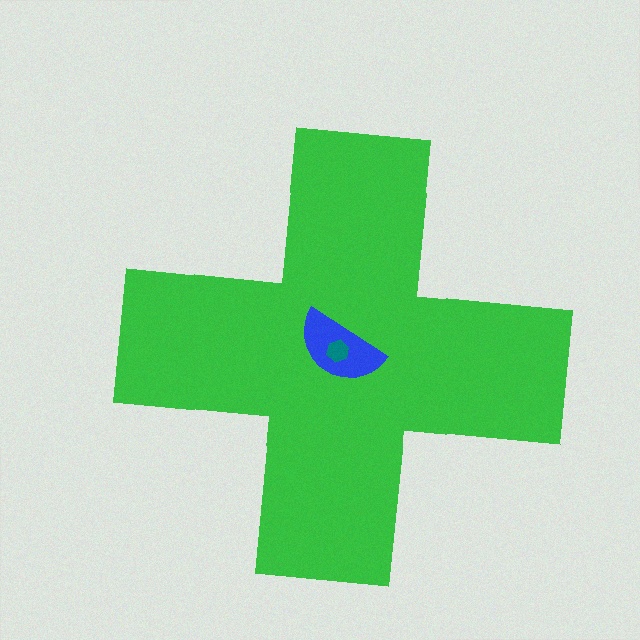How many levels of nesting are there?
3.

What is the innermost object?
The teal hexagon.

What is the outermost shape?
The green cross.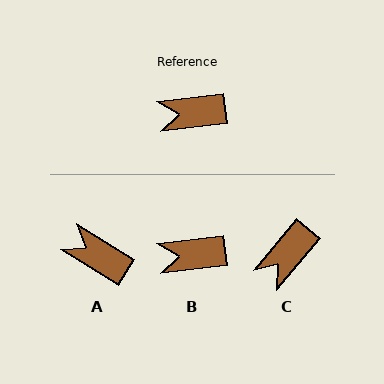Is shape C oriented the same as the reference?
No, it is off by about 43 degrees.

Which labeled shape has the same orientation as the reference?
B.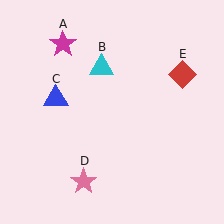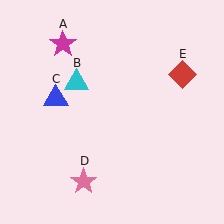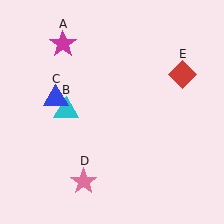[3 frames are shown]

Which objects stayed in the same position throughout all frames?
Magenta star (object A) and blue triangle (object C) and pink star (object D) and red diamond (object E) remained stationary.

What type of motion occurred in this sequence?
The cyan triangle (object B) rotated counterclockwise around the center of the scene.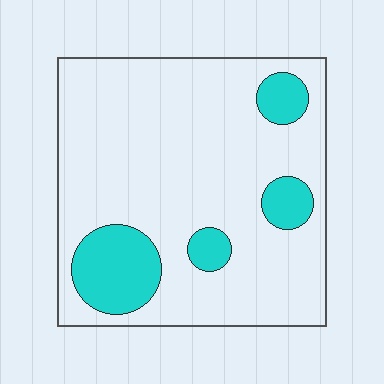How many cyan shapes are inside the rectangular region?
4.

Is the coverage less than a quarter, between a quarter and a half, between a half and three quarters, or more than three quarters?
Less than a quarter.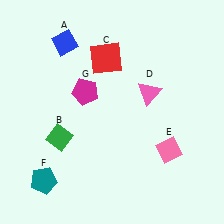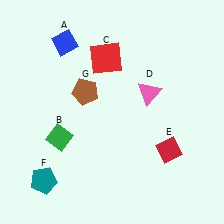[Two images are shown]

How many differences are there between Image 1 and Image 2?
There are 2 differences between the two images.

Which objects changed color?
E changed from pink to red. G changed from magenta to brown.